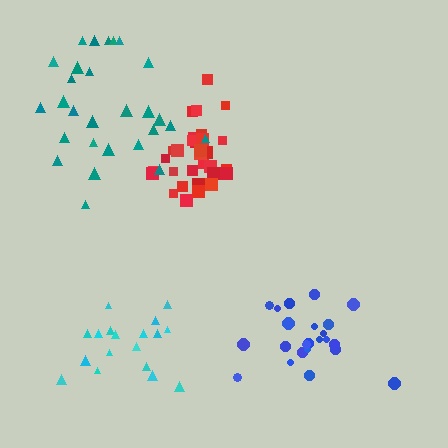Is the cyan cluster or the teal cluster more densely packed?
Cyan.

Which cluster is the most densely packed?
Red.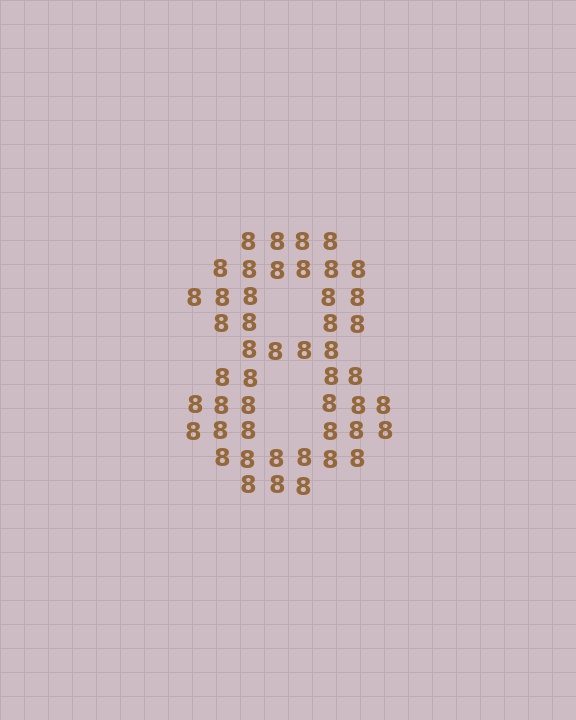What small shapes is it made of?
It is made of small digit 8's.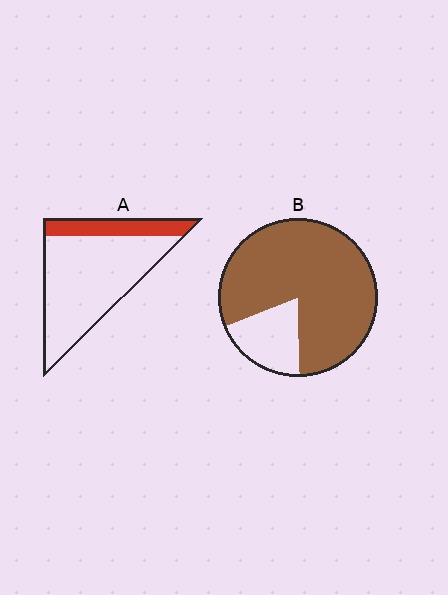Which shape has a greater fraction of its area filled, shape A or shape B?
Shape B.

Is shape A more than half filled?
No.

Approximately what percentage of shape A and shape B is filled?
A is approximately 20% and B is approximately 80%.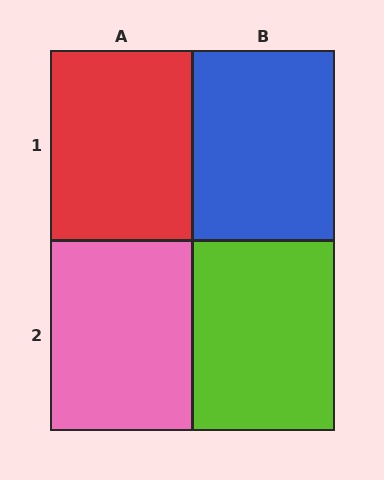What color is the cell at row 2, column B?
Lime.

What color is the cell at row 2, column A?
Pink.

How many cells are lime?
1 cell is lime.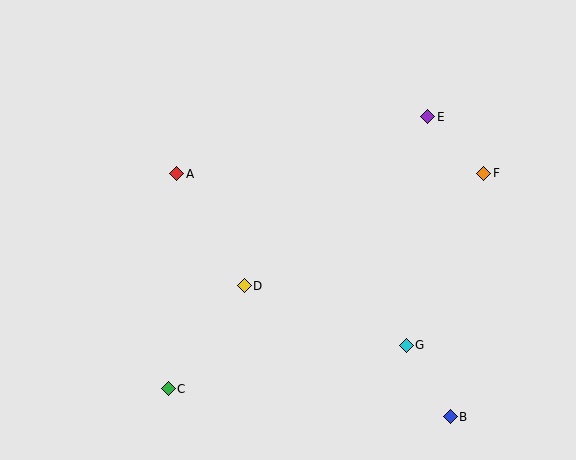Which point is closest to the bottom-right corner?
Point B is closest to the bottom-right corner.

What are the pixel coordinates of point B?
Point B is at (450, 417).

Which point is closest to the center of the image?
Point D at (244, 286) is closest to the center.